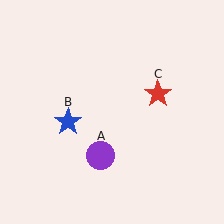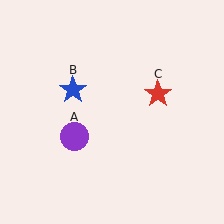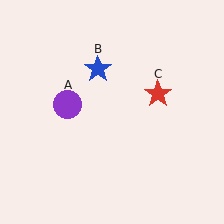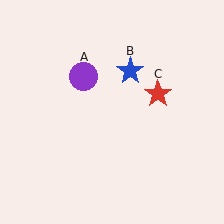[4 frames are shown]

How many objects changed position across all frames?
2 objects changed position: purple circle (object A), blue star (object B).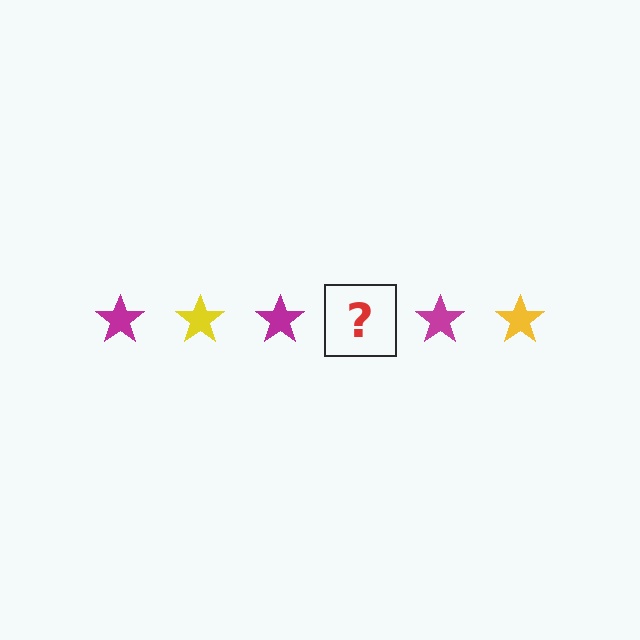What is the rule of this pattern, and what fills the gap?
The rule is that the pattern cycles through magenta, yellow stars. The gap should be filled with a yellow star.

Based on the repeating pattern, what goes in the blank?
The blank should be a yellow star.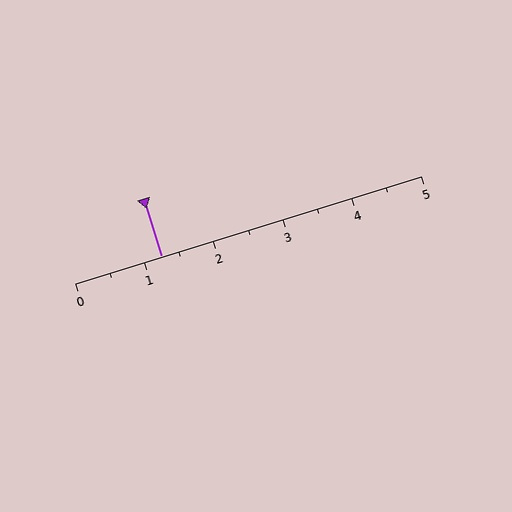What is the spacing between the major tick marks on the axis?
The major ticks are spaced 1 apart.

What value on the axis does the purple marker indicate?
The marker indicates approximately 1.2.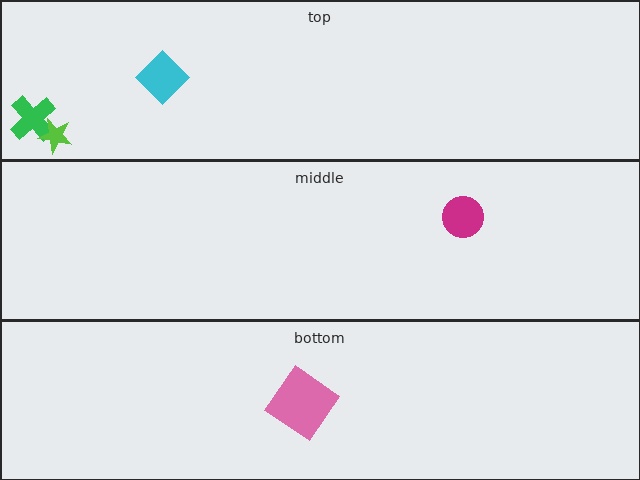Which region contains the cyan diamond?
The top region.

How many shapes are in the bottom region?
1.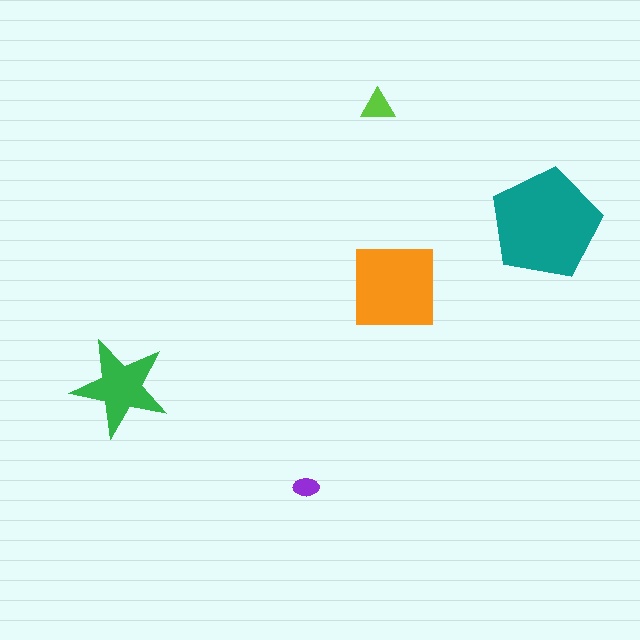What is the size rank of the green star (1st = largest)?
3rd.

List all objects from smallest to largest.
The purple ellipse, the lime triangle, the green star, the orange square, the teal pentagon.